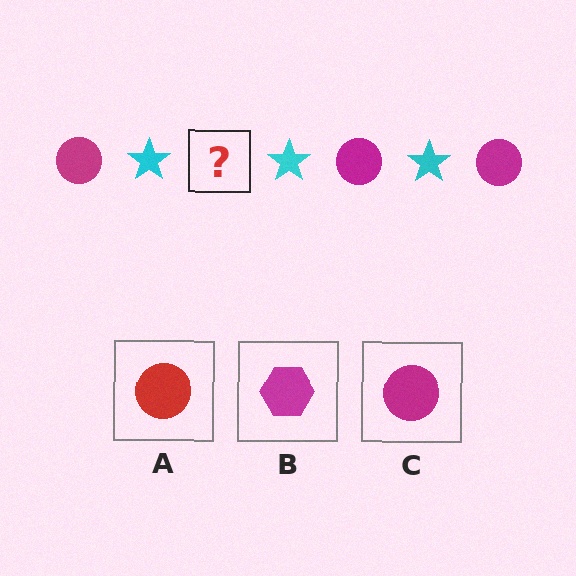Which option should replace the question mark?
Option C.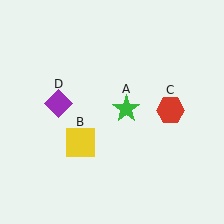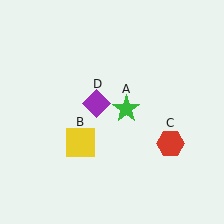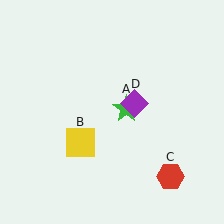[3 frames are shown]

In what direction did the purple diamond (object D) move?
The purple diamond (object D) moved right.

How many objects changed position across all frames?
2 objects changed position: red hexagon (object C), purple diamond (object D).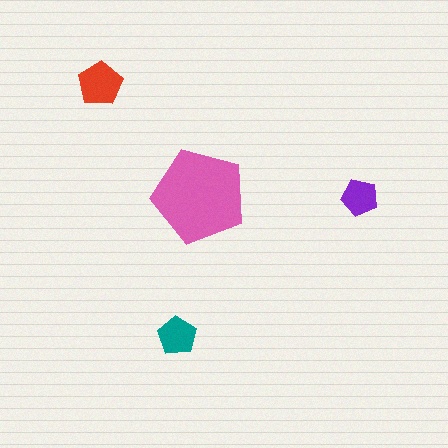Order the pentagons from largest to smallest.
the pink one, the red one, the teal one, the purple one.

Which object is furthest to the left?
The red pentagon is leftmost.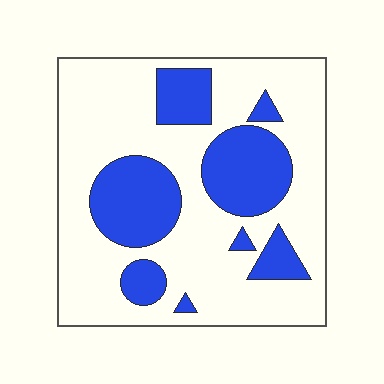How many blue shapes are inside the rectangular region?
8.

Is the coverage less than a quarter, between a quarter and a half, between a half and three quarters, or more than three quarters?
Between a quarter and a half.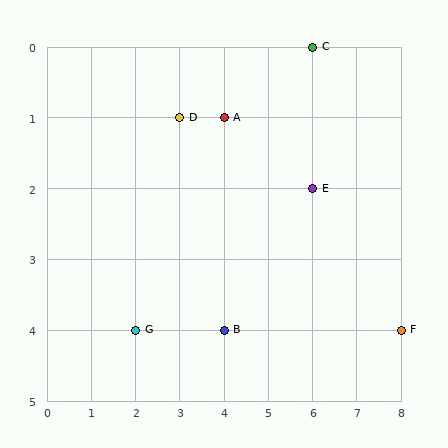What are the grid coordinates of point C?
Point C is at grid coordinates (6, 0).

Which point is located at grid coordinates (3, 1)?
Point D is at (3, 1).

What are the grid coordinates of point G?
Point G is at grid coordinates (2, 4).